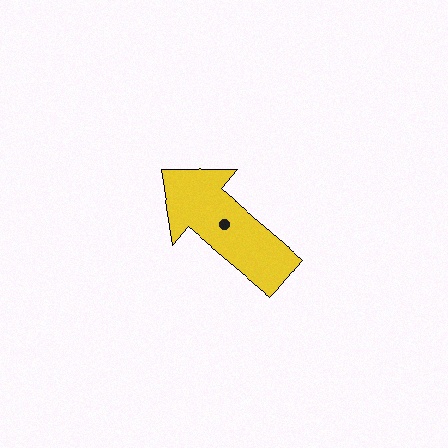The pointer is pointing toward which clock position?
Roughly 10 o'clock.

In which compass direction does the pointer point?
Northwest.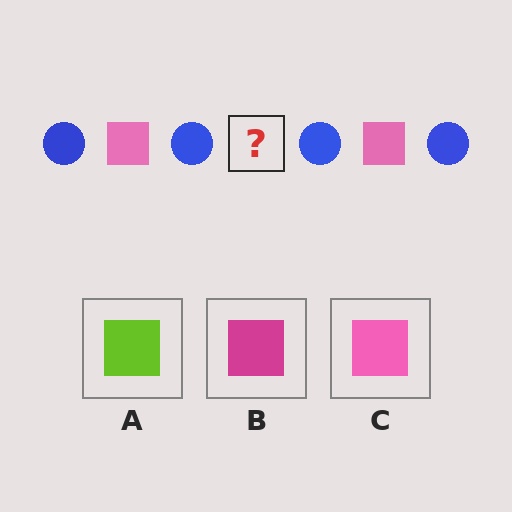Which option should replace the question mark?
Option C.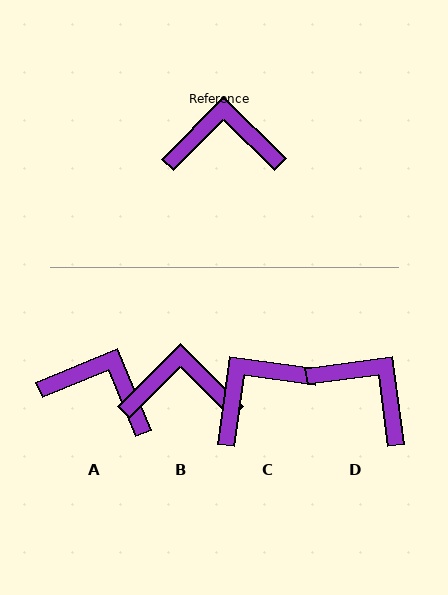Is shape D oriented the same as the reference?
No, it is off by about 38 degrees.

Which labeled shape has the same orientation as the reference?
B.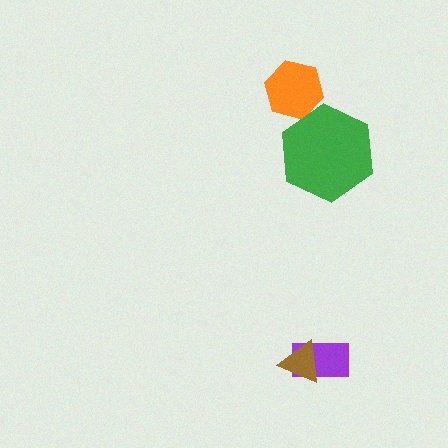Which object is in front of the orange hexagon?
The green hexagon is in front of the orange hexagon.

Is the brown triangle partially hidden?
No, no other shape covers it.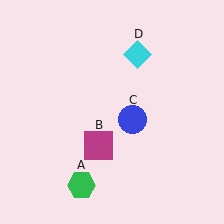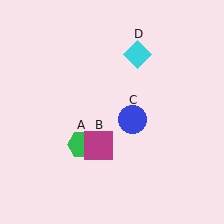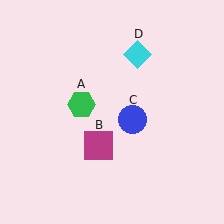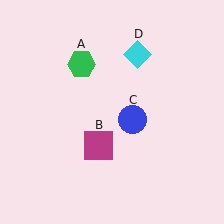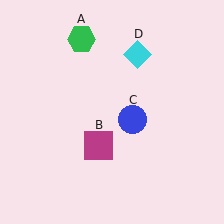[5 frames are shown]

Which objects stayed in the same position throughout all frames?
Magenta square (object B) and blue circle (object C) and cyan diamond (object D) remained stationary.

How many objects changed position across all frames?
1 object changed position: green hexagon (object A).